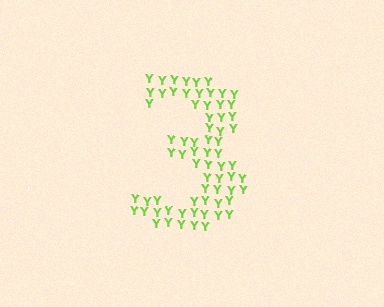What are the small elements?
The small elements are letter Y's.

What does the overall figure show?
The overall figure shows the digit 3.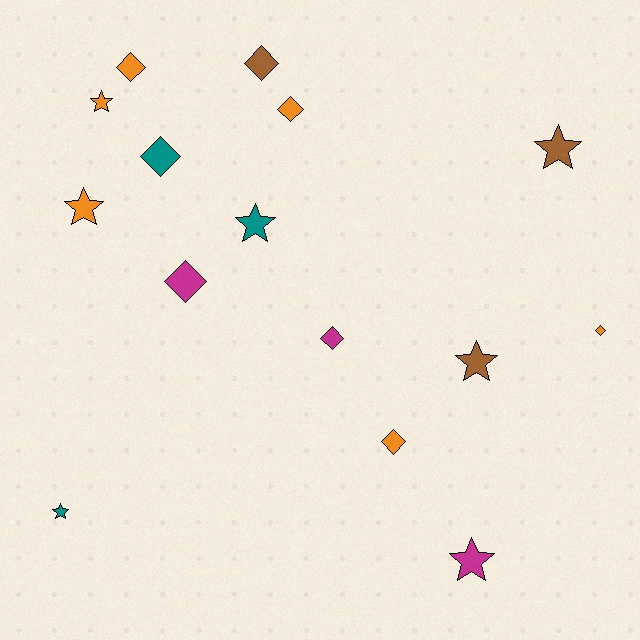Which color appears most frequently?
Orange, with 6 objects.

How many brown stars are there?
There are 2 brown stars.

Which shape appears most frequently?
Diamond, with 8 objects.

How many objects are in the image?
There are 15 objects.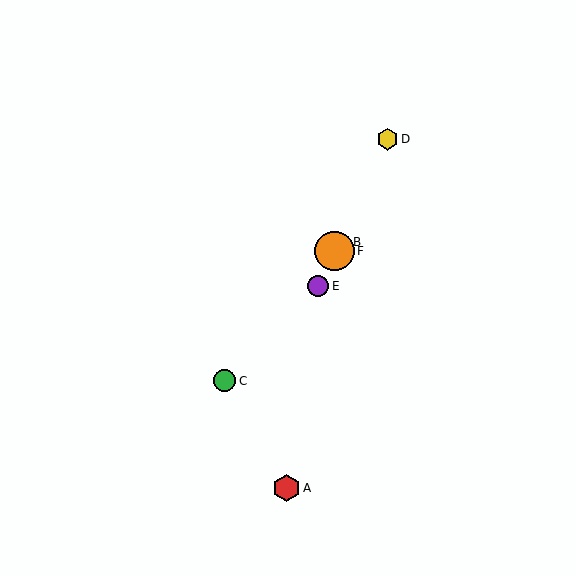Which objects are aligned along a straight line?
Objects B, D, E, F are aligned along a straight line.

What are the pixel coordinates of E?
Object E is at (318, 286).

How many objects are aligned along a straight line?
4 objects (B, D, E, F) are aligned along a straight line.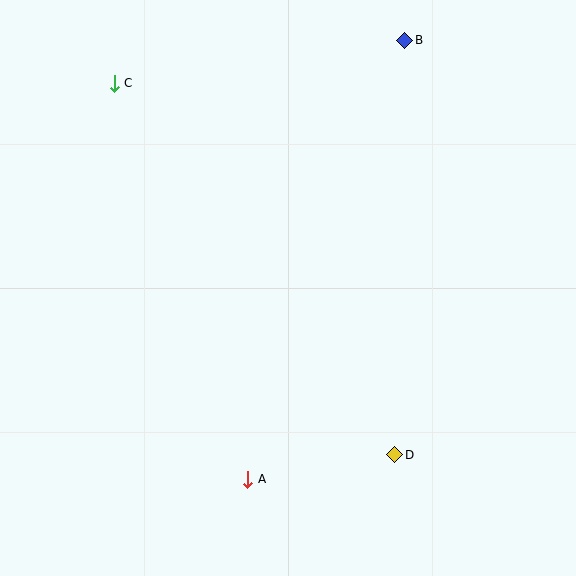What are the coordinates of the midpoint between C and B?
The midpoint between C and B is at (259, 62).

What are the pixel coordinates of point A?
Point A is at (248, 479).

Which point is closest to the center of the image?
Point A at (248, 479) is closest to the center.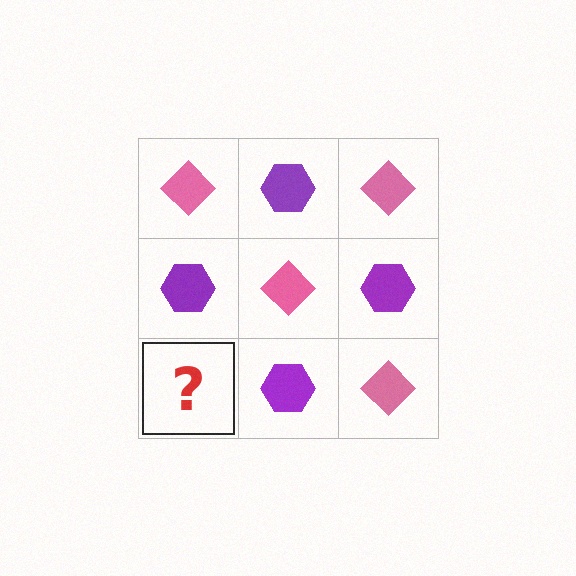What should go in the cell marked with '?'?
The missing cell should contain a pink diamond.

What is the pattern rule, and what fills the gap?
The rule is that it alternates pink diamond and purple hexagon in a checkerboard pattern. The gap should be filled with a pink diamond.